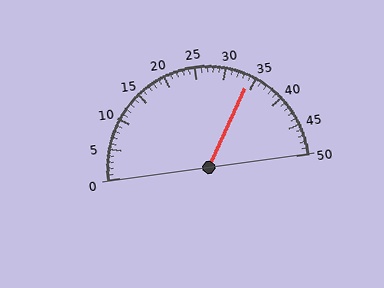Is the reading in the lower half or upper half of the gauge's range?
The reading is in the upper half of the range (0 to 50).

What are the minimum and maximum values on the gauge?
The gauge ranges from 0 to 50.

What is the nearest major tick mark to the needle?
The nearest major tick mark is 35.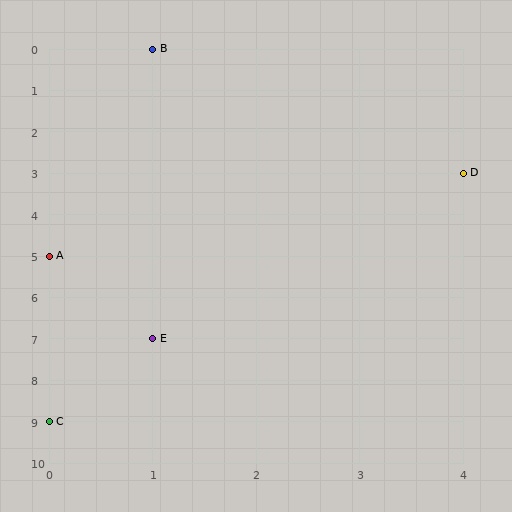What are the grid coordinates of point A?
Point A is at grid coordinates (0, 5).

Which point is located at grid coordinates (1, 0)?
Point B is at (1, 0).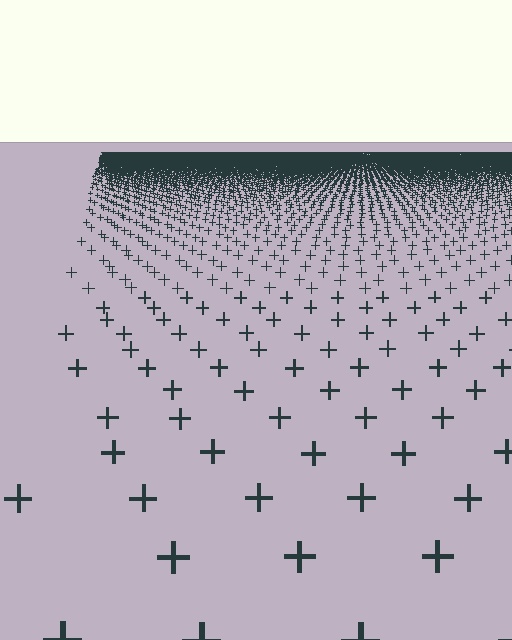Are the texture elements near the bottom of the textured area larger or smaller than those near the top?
Larger. Near the bottom, elements are closer to the viewer and appear at a bigger on-screen size.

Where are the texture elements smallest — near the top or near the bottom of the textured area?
Near the top.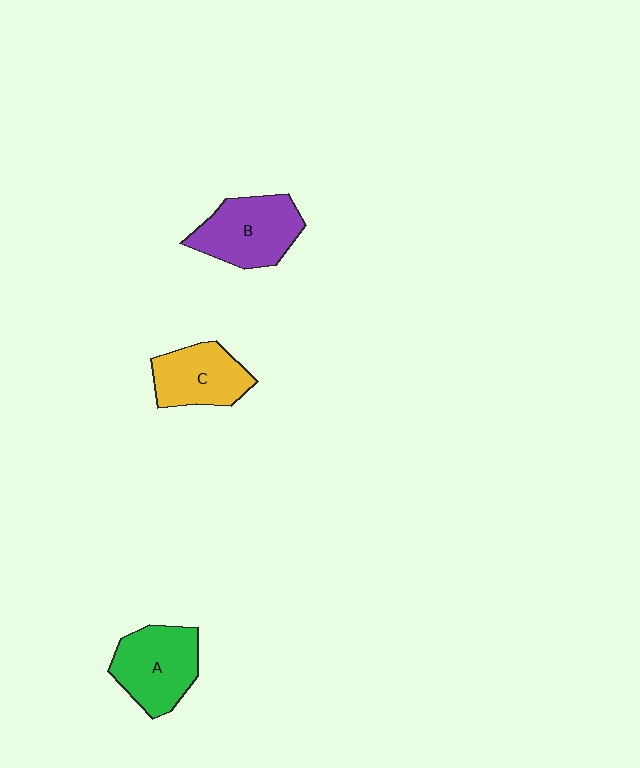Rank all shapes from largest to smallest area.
From largest to smallest: B (purple), A (green), C (yellow).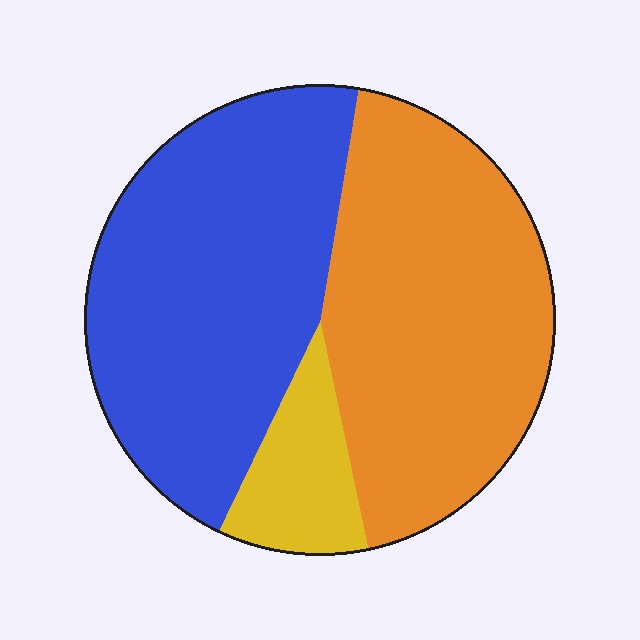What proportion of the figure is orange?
Orange takes up about two fifths (2/5) of the figure.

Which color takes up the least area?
Yellow, at roughly 10%.